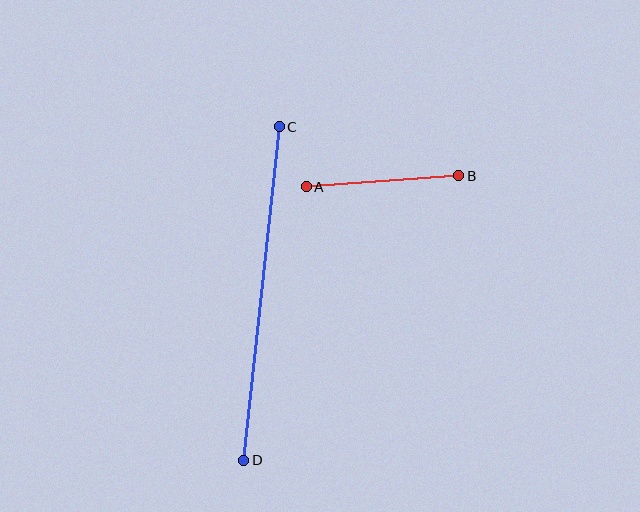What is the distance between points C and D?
The distance is approximately 336 pixels.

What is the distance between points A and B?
The distance is approximately 153 pixels.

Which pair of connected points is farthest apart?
Points C and D are farthest apart.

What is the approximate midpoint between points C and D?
The midpoint is at approximately (262, 294) pixels.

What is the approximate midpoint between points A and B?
The midpoint is at approximately (383, 181) pixels.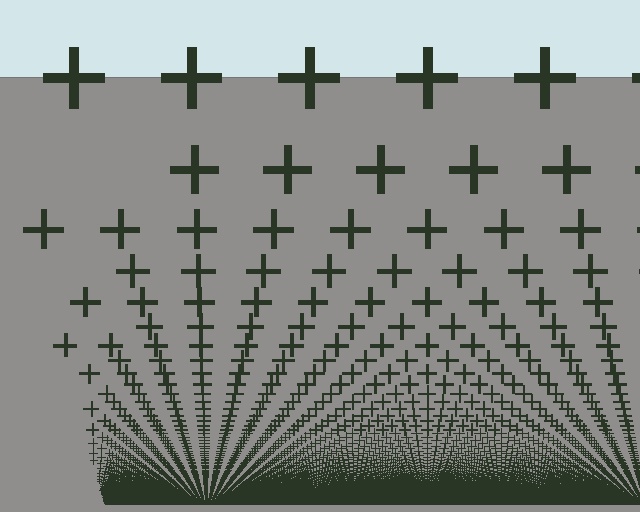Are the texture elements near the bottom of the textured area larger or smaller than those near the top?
Smaller. The gradient is inverted — elements near the bottom are smaller and denser.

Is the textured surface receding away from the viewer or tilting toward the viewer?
The surface appears to tilt toward the viewer. Texture elements get larger and sparser toward the top.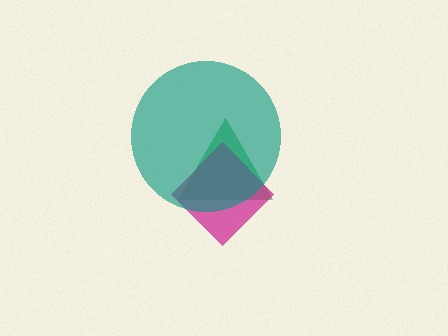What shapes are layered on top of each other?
The layered shapes are: a green triangle, a magenta diamond, a teal circle.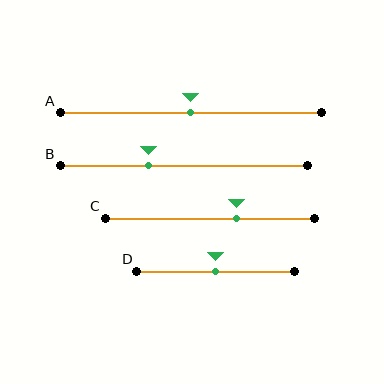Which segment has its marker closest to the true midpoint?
Segment A has its marker closest to the true midpoint.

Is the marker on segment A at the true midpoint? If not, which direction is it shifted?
Yes, the marker on segment A is at the true midpoint.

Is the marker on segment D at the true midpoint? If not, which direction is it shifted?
Yes, the marker on segment D is at the true midpoint.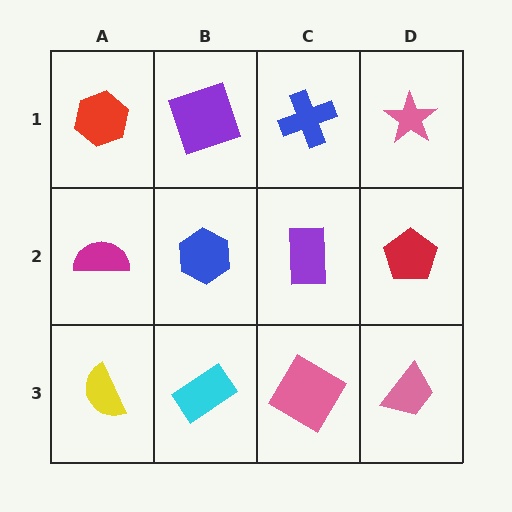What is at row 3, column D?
A pink trapezoid.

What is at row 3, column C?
A pink diamond.